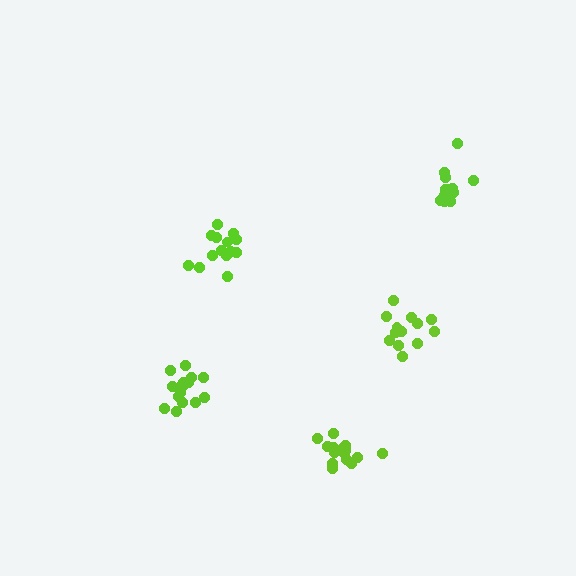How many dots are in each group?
Group 1: 16 dots, Group 2: 13 dots, Group 3: 15 dots, Group 4: 14 dots, Group 5: 12 dots (70 total).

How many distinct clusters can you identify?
There are 5 distinct clusters.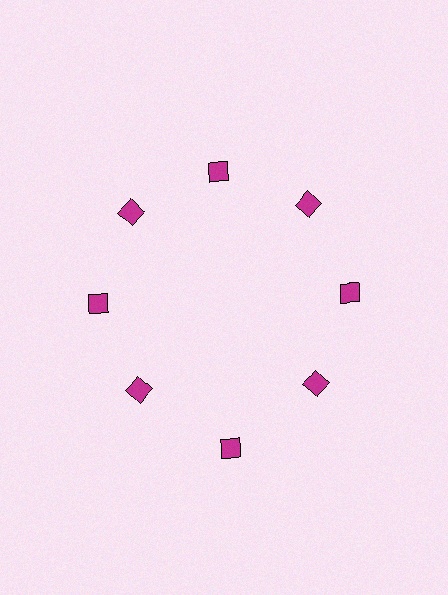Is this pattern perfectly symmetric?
No. The 8 magenta squares are arranged in a ring, but one element near the 6 o'clock position is pushed outward from the center, breaking the 8-fold rotational symmetry.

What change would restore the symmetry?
The symmetry would be restored by moving it inward, back onto the ring so that all 8 squares sit at equal angles and equal distance from the center.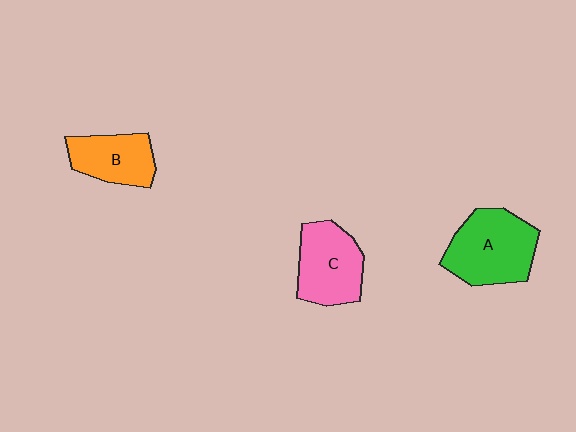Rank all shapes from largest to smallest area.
From largest to smallest: A (green), C (pink), B (orange).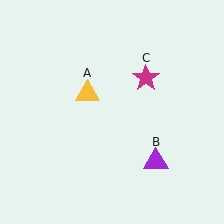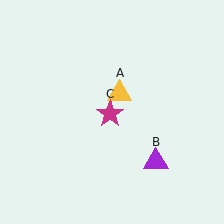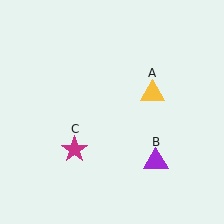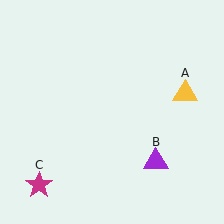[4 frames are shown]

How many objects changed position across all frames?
2 objects changed position: yellow triangle (object A), magenta star (object C).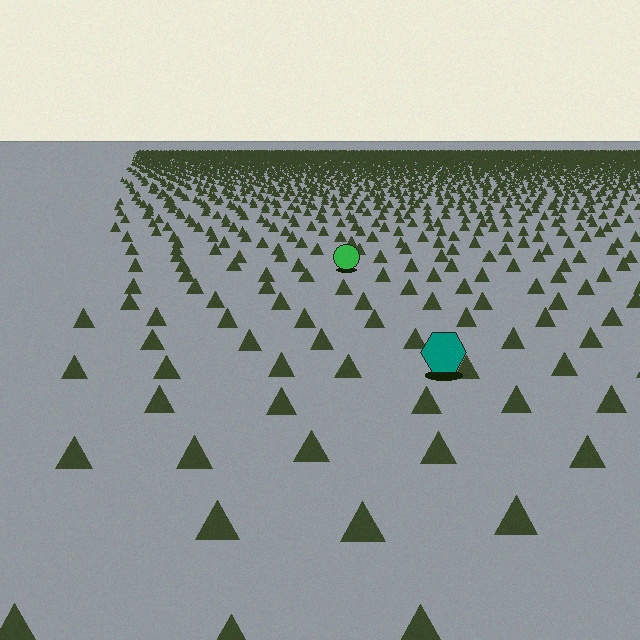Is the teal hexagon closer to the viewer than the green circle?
Yes. The teal hexagon is closer — you can tell from the texture gradient: the ground texture is coarser near it.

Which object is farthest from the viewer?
The green circle is farthest from the viewer. It appears smaller and the ground texture around it is denser.